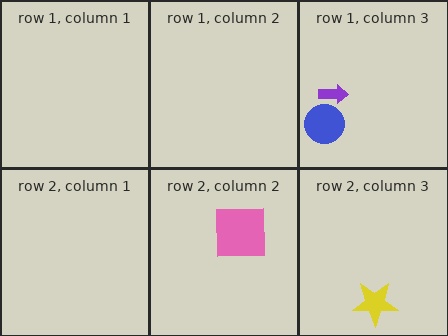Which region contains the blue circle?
The row 1, column 3 region.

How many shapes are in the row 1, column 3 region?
2.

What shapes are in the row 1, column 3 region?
The blue circle, the purple arrow.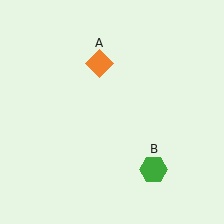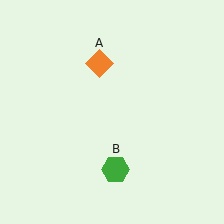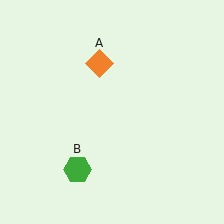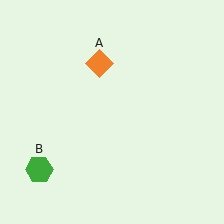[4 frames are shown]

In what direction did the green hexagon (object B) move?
The green hexagon (object B) moved left.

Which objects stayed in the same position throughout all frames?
Orange diamond (object A) remained stationary.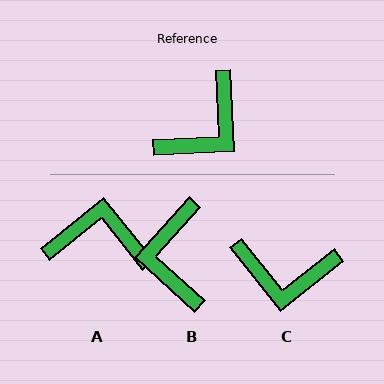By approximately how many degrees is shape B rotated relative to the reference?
Approximately 135 degrees clockwise.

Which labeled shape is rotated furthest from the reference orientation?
B, about 135 degrees away.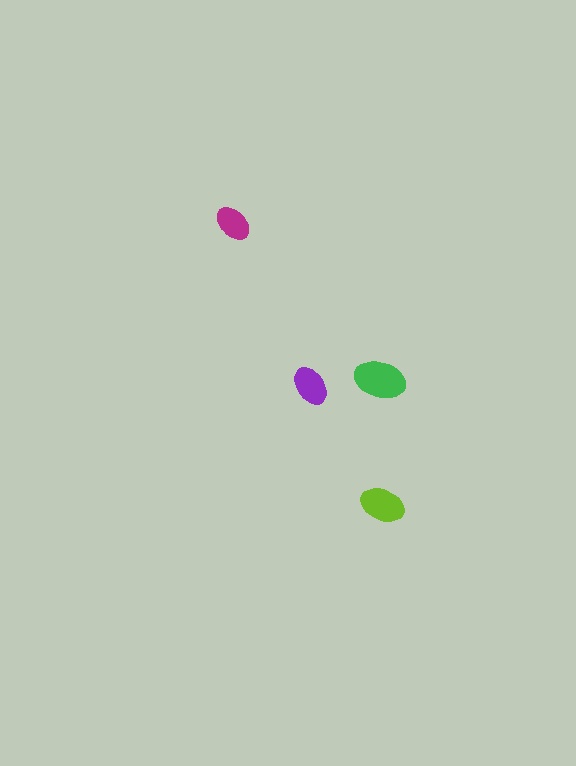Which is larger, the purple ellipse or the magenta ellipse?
The purple one.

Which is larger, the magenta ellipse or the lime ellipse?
The lime one.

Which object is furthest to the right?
The lime ellipse is rightmost.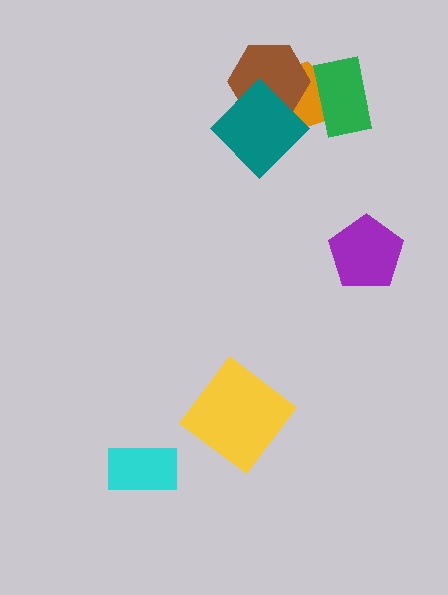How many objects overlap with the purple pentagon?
0 objects overlap with the purple pentagon.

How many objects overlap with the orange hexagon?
3 objects overlap with the orange hexagon.